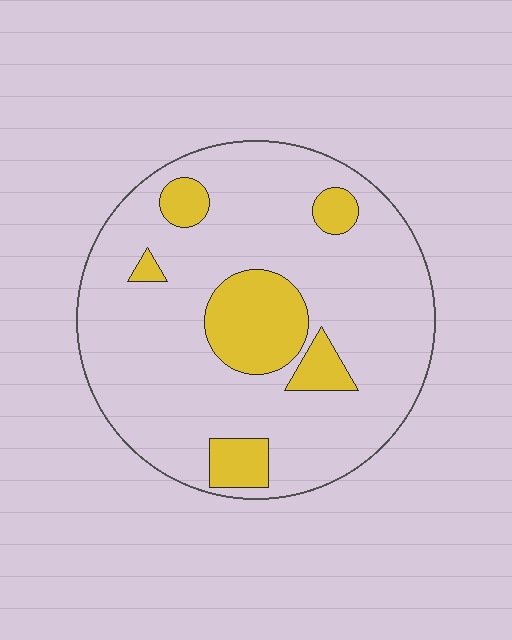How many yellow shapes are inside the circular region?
6.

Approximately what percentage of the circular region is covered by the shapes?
Approximately 20%.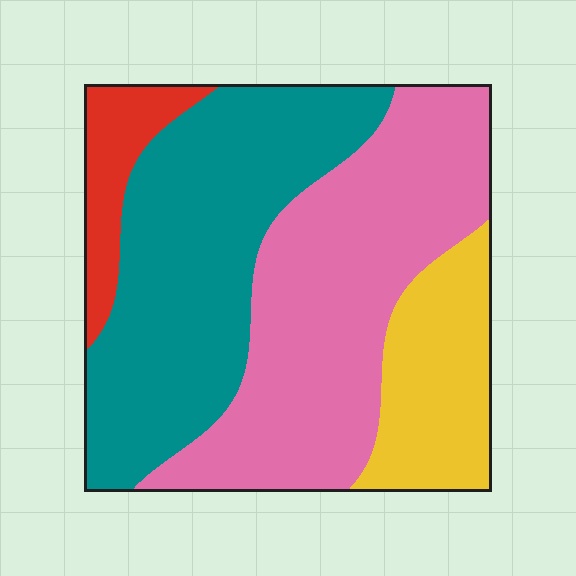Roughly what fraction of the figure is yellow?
Yellow covers roughly 15% of the figure.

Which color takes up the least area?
Red, at roughly 10%.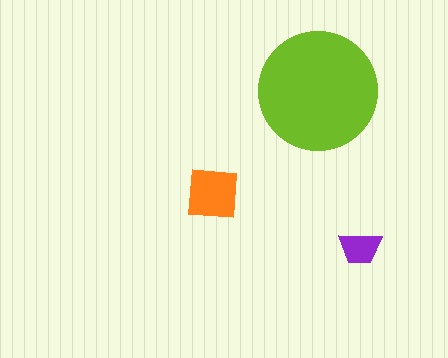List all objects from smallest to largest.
The purple trapezoid, the orange square, the lime circle.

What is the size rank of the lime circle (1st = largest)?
1st.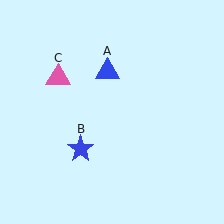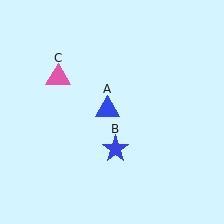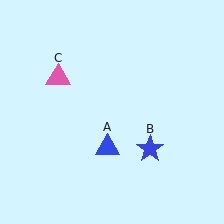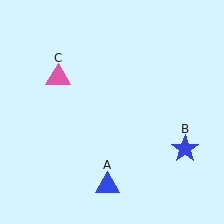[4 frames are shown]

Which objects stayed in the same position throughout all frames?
Pink triangle (object C) remained stationary.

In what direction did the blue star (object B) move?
The blue star (object B) moved right.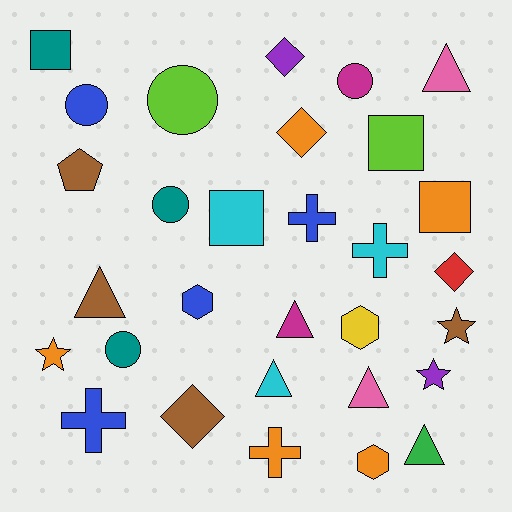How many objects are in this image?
There are 30 objects.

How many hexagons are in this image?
There are 3 hexagons.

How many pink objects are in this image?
There are 2 pink objects.